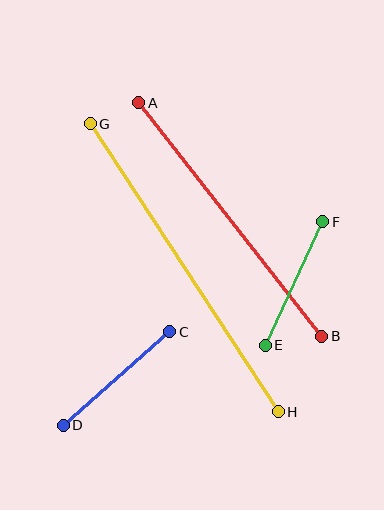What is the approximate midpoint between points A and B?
The midpoint is at approximately (230, 220) pixels.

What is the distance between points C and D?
The distance is approximately 142 pixels.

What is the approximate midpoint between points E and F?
The midpoint is at approximately (294, 284) pixels.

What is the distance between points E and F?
The distance is approximately 136 pixels.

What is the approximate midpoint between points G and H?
The midpoint is at approximately (184, 268) pixels.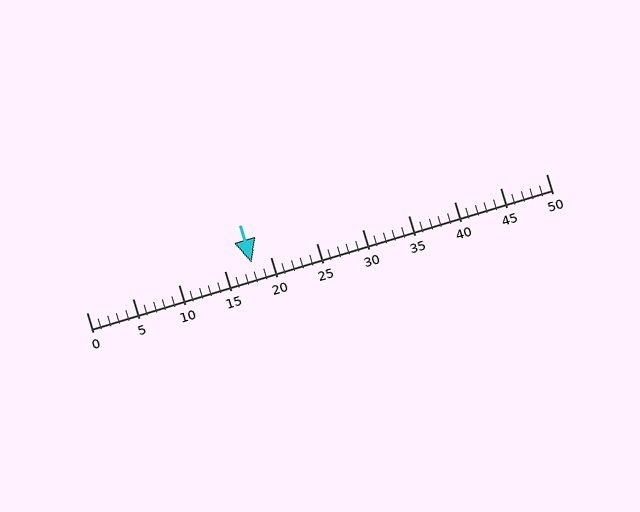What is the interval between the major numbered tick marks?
The major tick marks are spaced 5 units apart.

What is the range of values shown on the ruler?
The ruler shows values from 0 to 50.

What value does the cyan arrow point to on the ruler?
The cyan arrow points to approximately 18.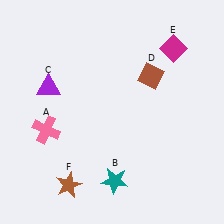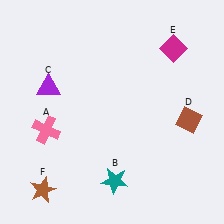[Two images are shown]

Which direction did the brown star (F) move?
The brown star (F) moved left.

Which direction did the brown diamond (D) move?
The brown diamond (D) moved down.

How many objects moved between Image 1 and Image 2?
2 objects moved between the two images.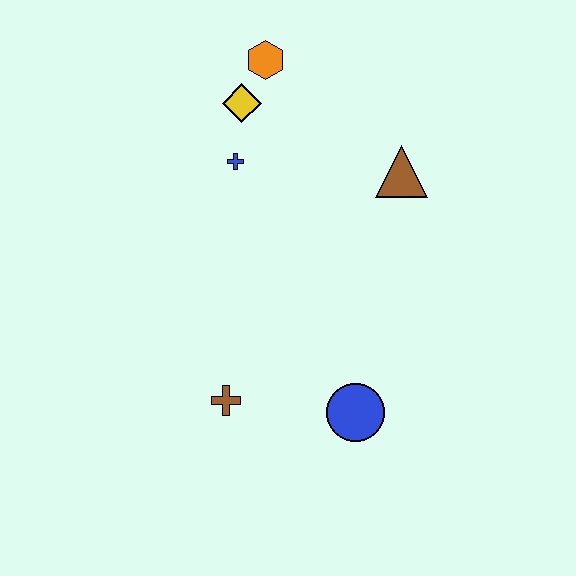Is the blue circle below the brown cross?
Yes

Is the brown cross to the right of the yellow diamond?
No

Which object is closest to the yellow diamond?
The orange hexagon is closest to the yellow diamond.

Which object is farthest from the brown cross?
The orange hexagon is farthest from the brown cross.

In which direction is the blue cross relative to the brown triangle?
The blue cross is to the left of the brown triangle.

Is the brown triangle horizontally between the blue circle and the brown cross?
No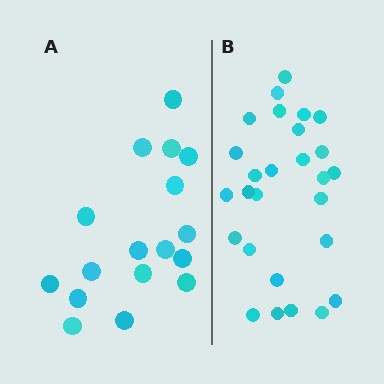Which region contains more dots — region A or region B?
Region B (the right region) has more dots.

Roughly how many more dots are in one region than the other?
Region B has roughly 10 or so more dots than region A.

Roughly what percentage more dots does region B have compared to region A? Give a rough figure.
About 60% more.